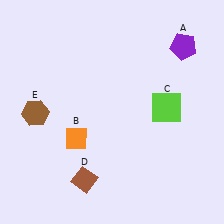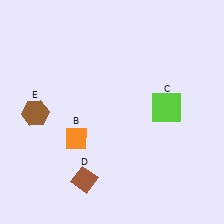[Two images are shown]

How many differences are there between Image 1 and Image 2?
There is 1 difference between the two images.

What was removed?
The purple pentagon (A) was removed in Image 2.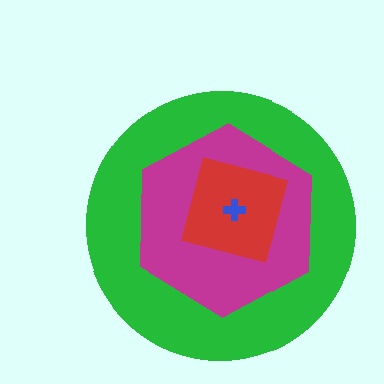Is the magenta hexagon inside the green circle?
Yes.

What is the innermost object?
The blue cross.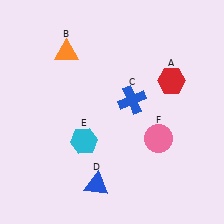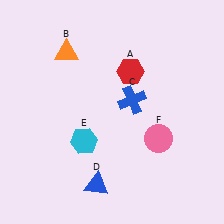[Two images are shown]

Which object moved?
The red hexagon (A) moved left.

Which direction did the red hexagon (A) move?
The red hexagon (A) moved left.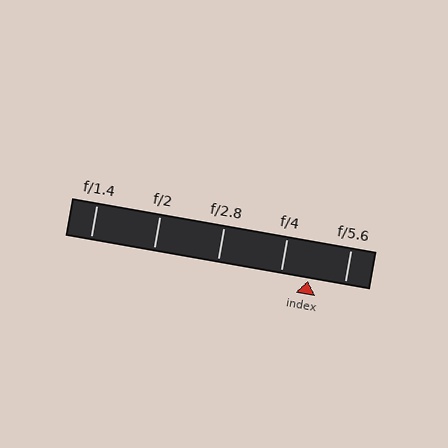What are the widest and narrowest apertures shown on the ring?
The widest aperture shown is f/1.4 and the narrowest is f/5.6.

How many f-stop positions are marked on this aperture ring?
There are 5 f-stop positions marked.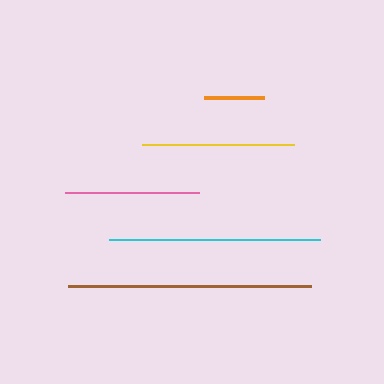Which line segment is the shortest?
The orange line is the shortest at approximately 60 pixels.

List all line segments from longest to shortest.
From longest to shortest: brown, cyan, yellow, pink, orange.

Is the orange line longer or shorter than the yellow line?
The yellow line is longer than the orange line.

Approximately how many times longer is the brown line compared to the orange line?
The brown line is approximately 4.0 times the length of the orange line.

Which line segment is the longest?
The brown line is the longest at approximately 243 pixels.